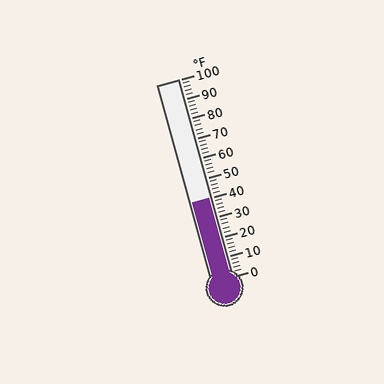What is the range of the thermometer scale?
The thermometer scale ranges from 0°F to 100°F.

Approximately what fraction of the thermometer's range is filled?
The thermometer is filled to approximately 40% of its range.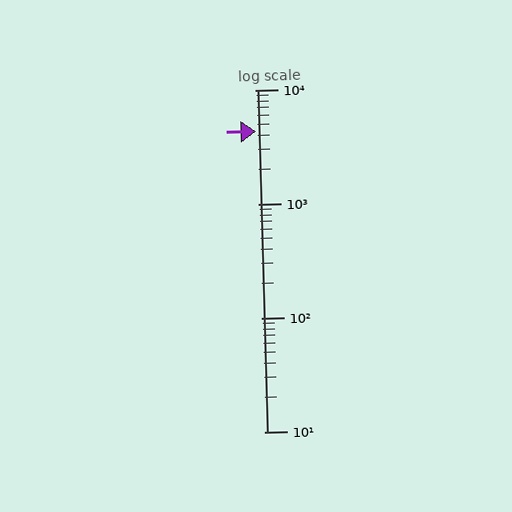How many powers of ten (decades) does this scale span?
The scale spans 3 decades, from 10 to 10000.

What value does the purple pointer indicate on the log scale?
The pointer indicates approximately 4300.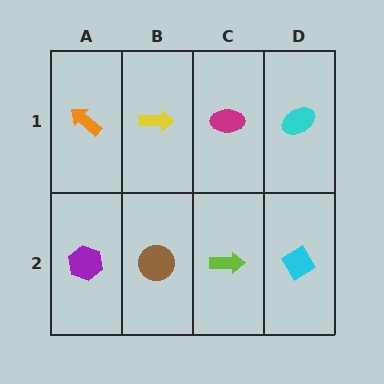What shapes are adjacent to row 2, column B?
A yellow arrow (row 1, column B), a purple hexagon (row 2, column A), a lime arrow (row 2, column C).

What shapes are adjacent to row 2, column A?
An orange arrow (row 1, column A), a brown circle (row 2, column B).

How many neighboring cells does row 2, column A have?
2.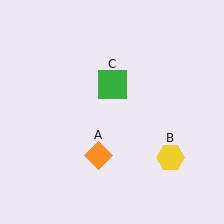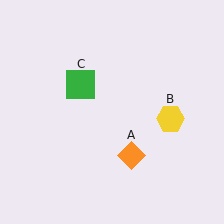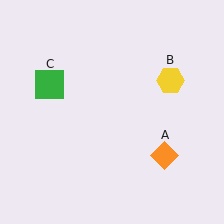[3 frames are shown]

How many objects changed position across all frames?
3 objects changed position: orange diamond (object A), yellow hexagon (object B), green square (object C).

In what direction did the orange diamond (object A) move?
The orange diamond (object A) moved right.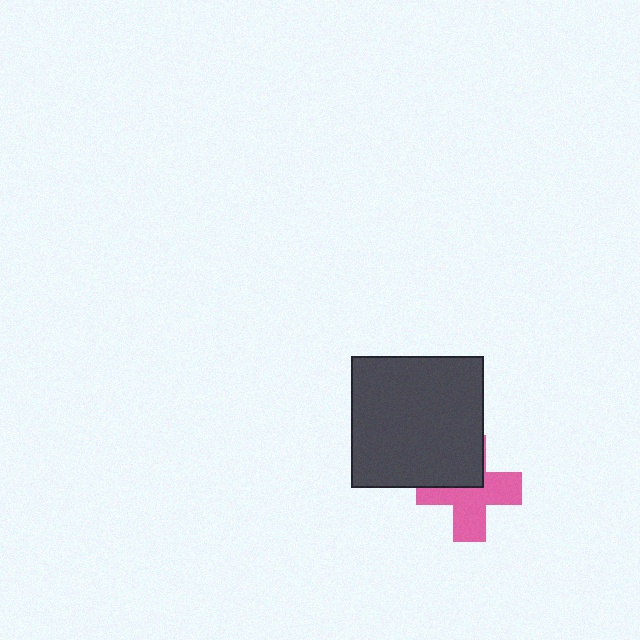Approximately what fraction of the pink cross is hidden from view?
Roughly 37% of the pink cross is hidden behind the dark gray square.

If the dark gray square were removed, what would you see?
You would see the complete pink cross.